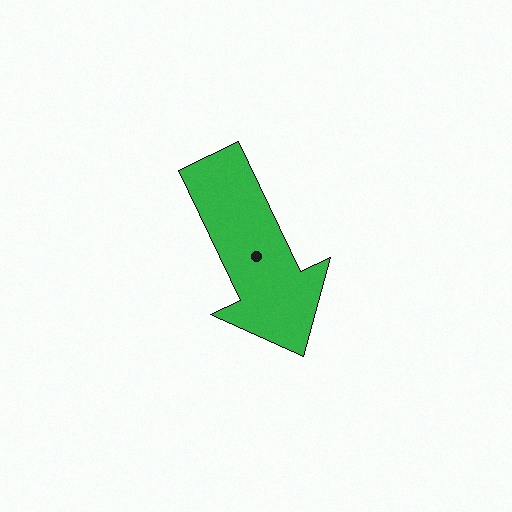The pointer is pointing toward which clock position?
Roughly 5 o'clock.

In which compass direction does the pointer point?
Southeast.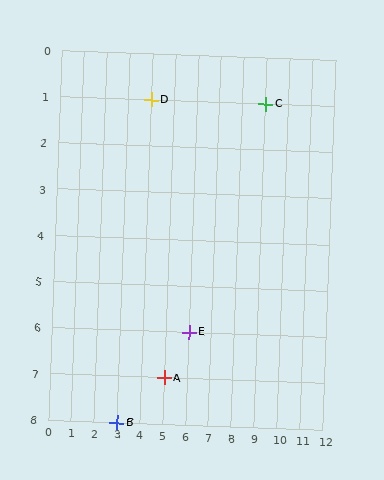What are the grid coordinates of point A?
Point A is at grid coordinates (5, 7).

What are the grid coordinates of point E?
Point E is at grid coordinates (6, 6).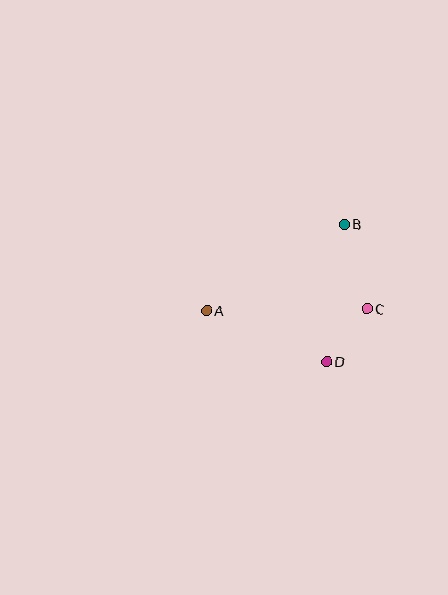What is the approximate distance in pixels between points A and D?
The distance between A and D is approximately 130 pixels.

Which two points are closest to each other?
Points C and D are closest to each other.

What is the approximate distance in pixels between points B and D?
The distance between B and D is approximately 139 pixels.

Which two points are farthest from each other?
Points A and B are farthest from each other.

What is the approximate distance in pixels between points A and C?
The distance between A and C is approximately 160 pixels.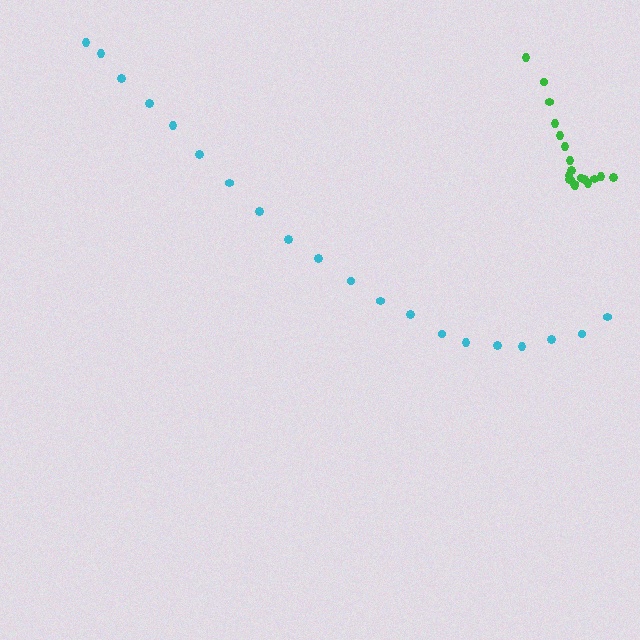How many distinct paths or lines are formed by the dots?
There are 2 distinct paths.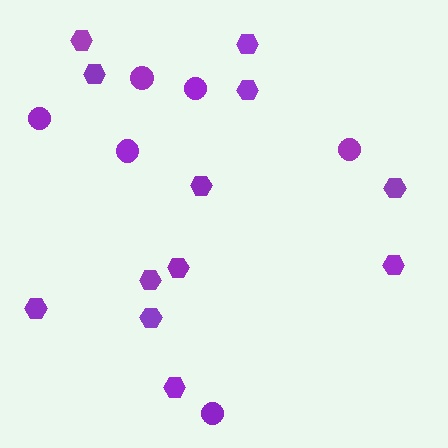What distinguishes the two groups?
There are 2 groups: one group of circles (6) and one group of hexagons (12).